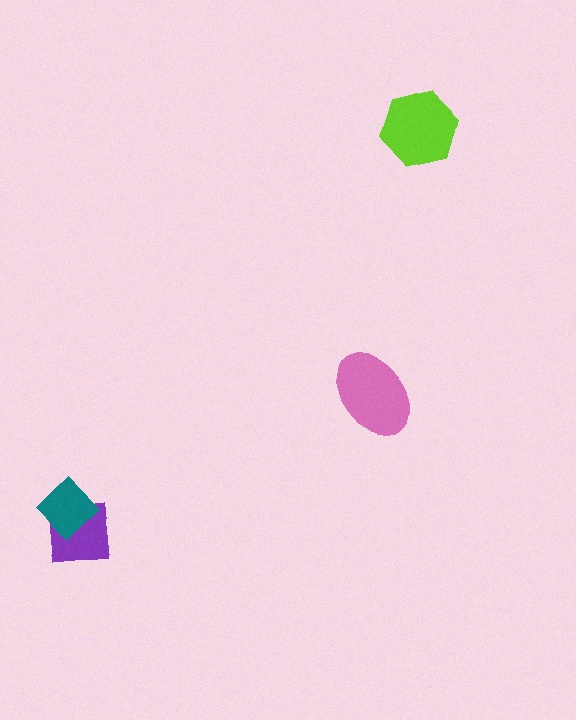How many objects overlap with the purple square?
1 object overlaps with the purple square.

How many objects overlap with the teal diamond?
1 object overlaps with the teal diamond.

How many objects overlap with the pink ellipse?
0 objects overlap with the pink ellipse.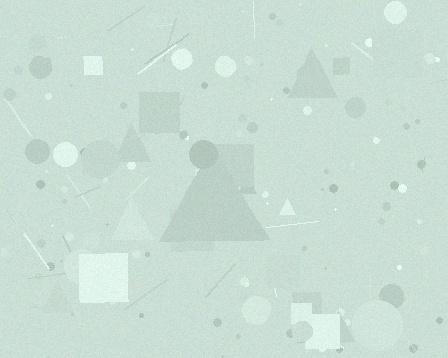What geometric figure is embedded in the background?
A triangle is embedded in the background.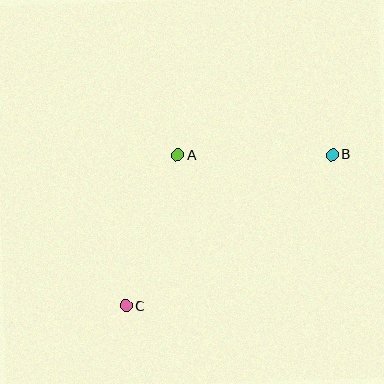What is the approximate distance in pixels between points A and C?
The distance between A and C is approximately 159 pixels.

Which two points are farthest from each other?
Points B and C are farthest from each other.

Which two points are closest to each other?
Points A and B are closest to each other.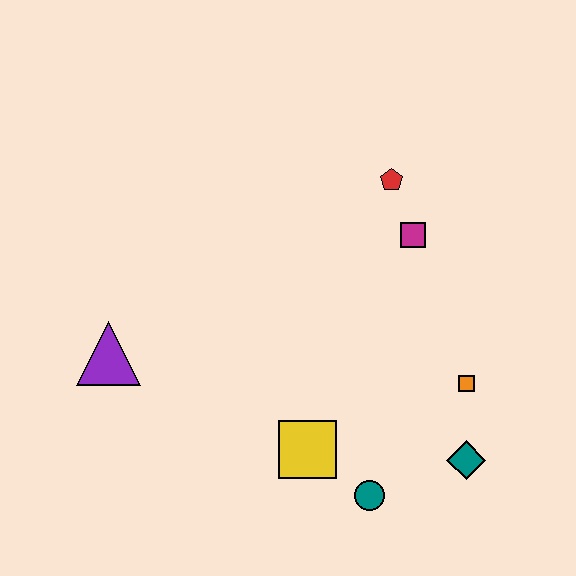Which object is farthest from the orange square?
The purple triangle is farthest from the orange square.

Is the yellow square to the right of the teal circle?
No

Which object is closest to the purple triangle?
The yellow square is closest to the purple triangle.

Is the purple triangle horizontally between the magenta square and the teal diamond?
No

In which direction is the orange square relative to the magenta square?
The orange square is below the magenta square.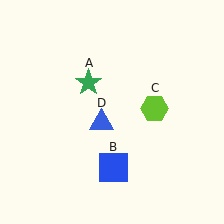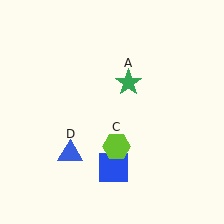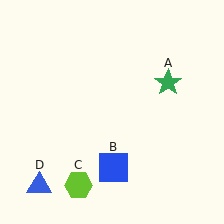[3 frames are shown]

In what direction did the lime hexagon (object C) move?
The lime hexagon (object C) moved down and to the left.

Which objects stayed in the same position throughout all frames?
Blue square (object B) remained stationary.